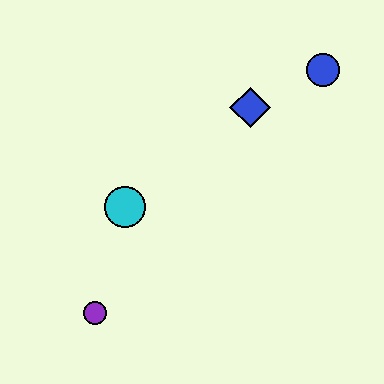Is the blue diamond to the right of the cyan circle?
Yes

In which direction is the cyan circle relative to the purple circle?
The cyan circle is above the purple circle.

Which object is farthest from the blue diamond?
The purple circle is farthest from the blue diamond.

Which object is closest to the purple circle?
The cyan circle is closest to the purple circle.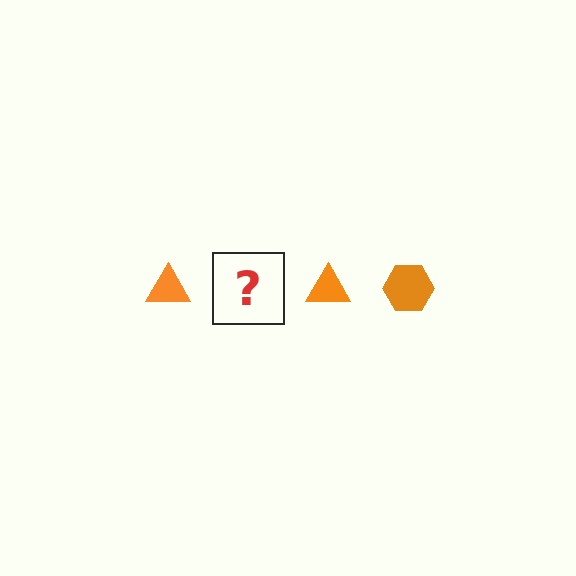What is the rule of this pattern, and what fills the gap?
The rule is that the pattern cycles through triangle, hexagon shapes in orange. The gap should be filled with an orange hexagon.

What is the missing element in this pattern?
The missing element is an orange hexagon.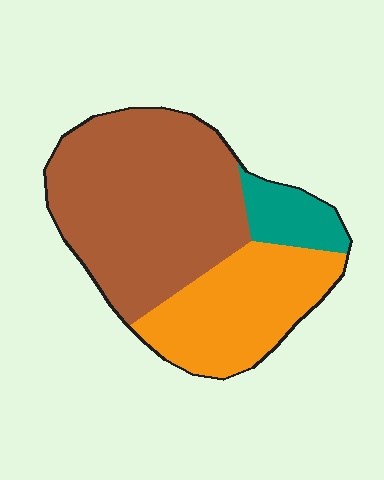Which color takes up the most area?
Brown, at roughly 60%.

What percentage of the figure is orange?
Orange takes up about one third (1/3) of the figure.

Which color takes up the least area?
Teal, at roughly 10%.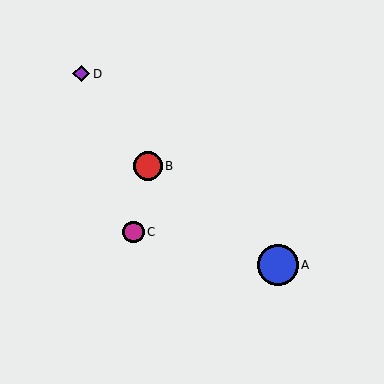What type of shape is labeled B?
Shape B is a red circle.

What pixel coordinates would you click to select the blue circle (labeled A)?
Click at (278, 265) to select the blue circle A.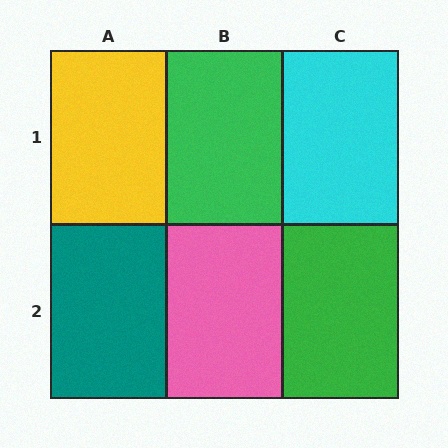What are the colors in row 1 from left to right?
Yellow, green, cyan.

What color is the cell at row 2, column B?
Pink.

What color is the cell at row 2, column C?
Green.